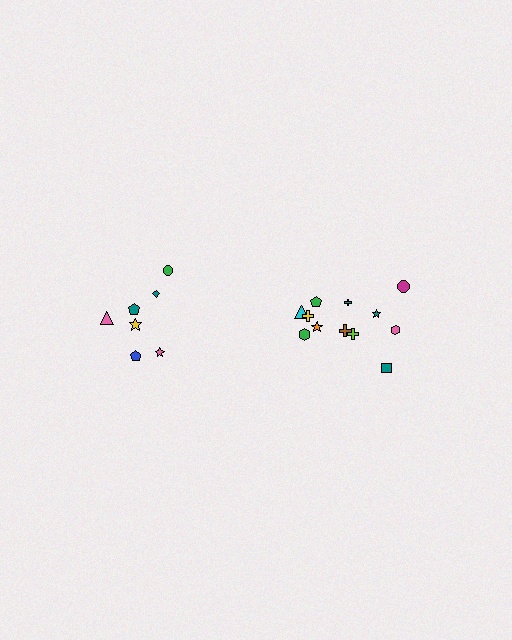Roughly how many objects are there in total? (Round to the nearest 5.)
Roughly 20 objects in total.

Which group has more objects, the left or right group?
The right group.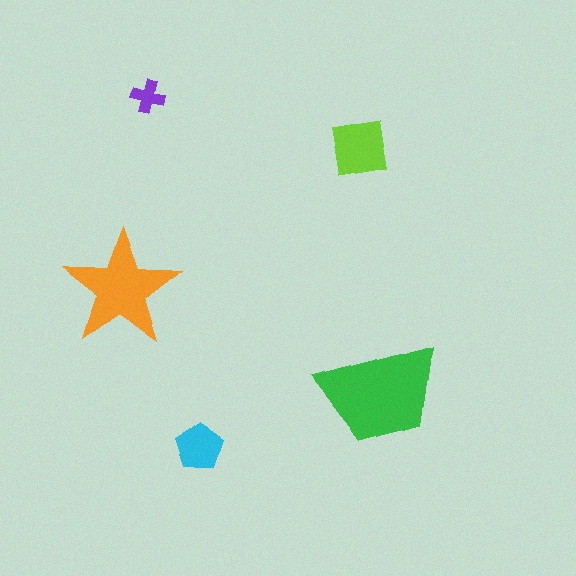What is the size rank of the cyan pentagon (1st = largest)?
4th.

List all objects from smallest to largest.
The purple cross, the cyan pentagon, the lime square, the orange star, the green trapezoid.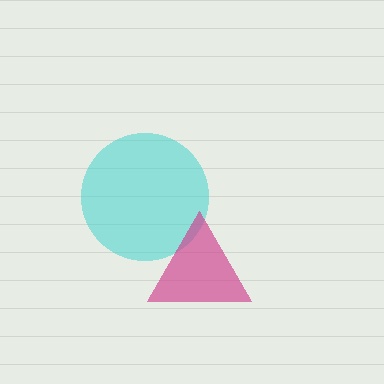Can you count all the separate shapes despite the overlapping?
Yes, there are 2 separate shapes.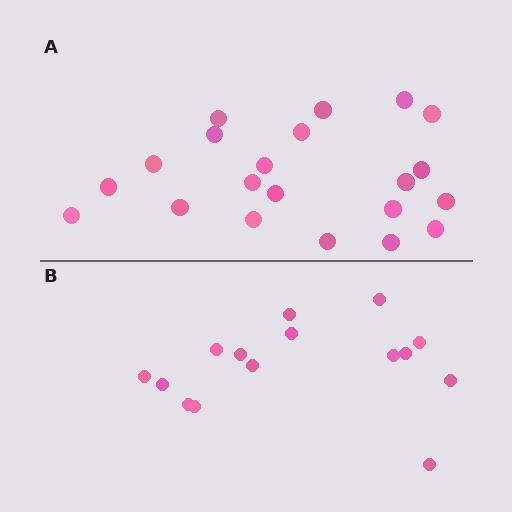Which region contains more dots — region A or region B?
Region A (the top region) has more dots.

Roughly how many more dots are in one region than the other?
Region A has about 6 more dots than region B.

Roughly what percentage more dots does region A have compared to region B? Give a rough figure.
About 40% more.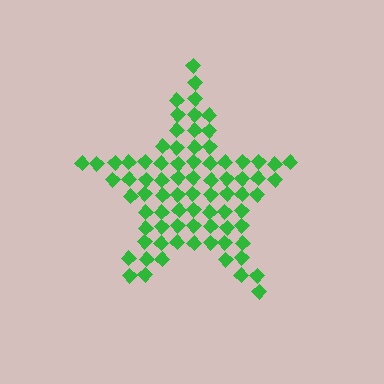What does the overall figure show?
The overall figure shows a star.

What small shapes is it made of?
It is made of small diamonds.